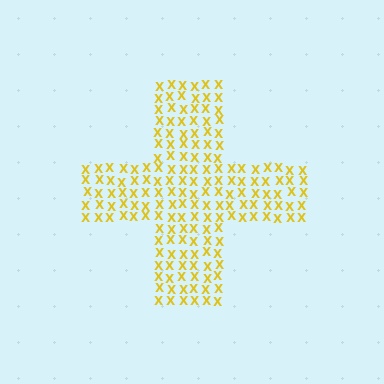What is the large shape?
The large shape is a cross.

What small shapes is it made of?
It is made of small letter X's.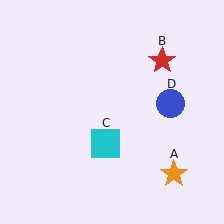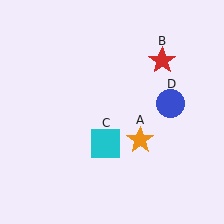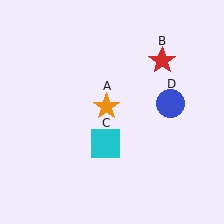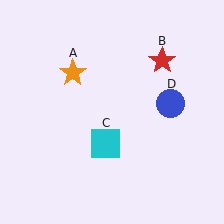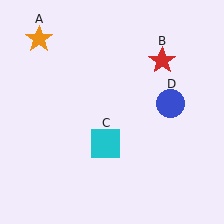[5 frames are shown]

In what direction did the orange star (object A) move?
The orange star (object A) moved up and to the left.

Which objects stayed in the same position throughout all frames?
Red star (object B) and cyan square (object C) and blue circle (object D) remained stationary.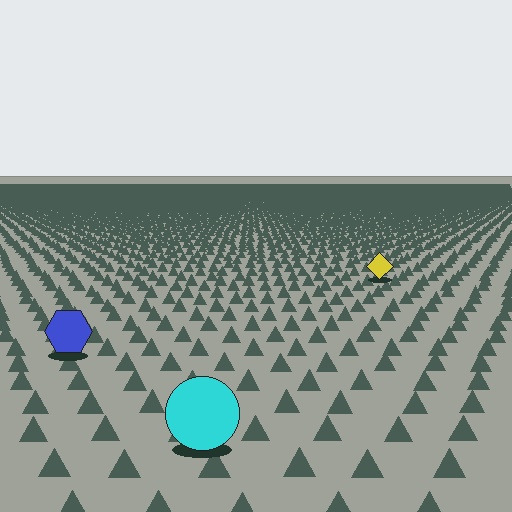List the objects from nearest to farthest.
From nearest to farthest: the cyan circle, the blue hexagon, the yellow diamond.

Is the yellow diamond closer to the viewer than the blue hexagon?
No. The blue hexagon is closer — you can tell from the texture gradient: the ground texture is coarser near it.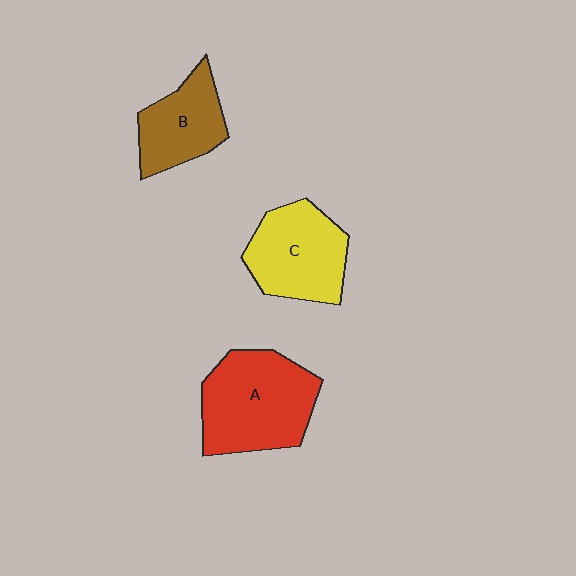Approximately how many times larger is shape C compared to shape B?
Approximately 1.3 times.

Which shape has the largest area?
Shape A (red).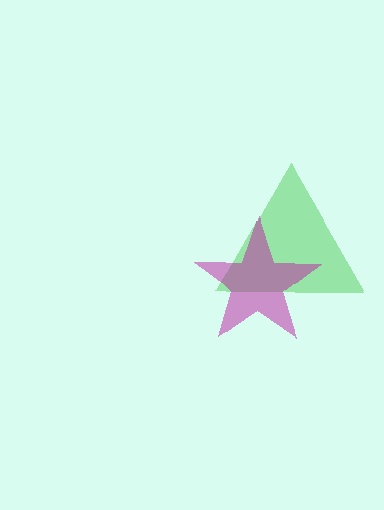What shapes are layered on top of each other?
The layered shapes are: a green triangle, a magenta star.